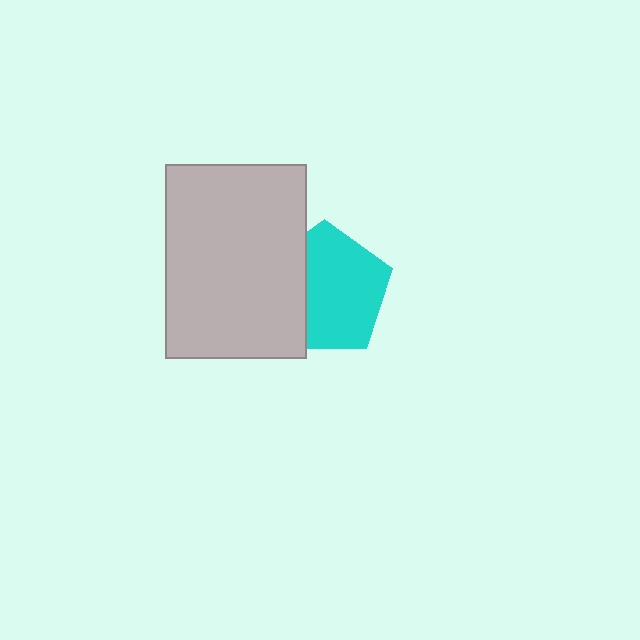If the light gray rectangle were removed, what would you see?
You would see the complete cyan pentagon.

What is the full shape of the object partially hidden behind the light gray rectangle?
The partially hidden object is a cyan pentagon.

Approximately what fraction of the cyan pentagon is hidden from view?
Roughly 33% of the cyan pentagon is hidden behind the light gray rectangle.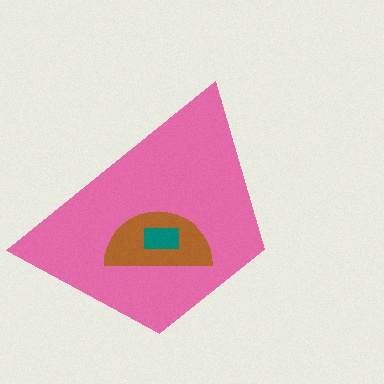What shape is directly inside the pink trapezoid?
The brown semicircle.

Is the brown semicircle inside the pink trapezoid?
Yes.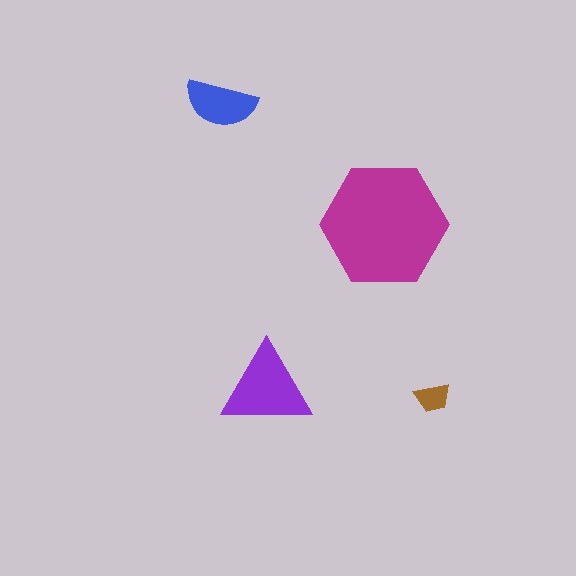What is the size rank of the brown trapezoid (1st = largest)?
4th.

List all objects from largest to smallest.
The magenta hexagon, the purple triangle, the blue semicircle, the brown trapezoid.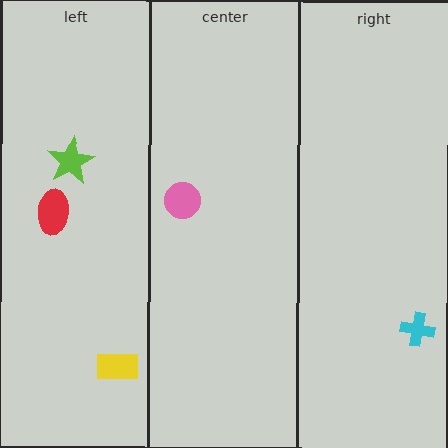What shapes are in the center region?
The pink circle.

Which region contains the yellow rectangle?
The left region.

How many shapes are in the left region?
3.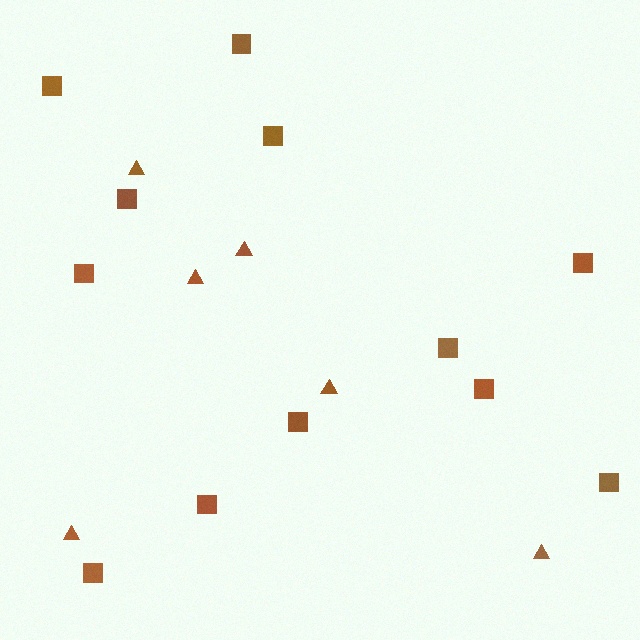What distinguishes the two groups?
There are 2 groups: one group of squares (12) and one group of triangles (6).